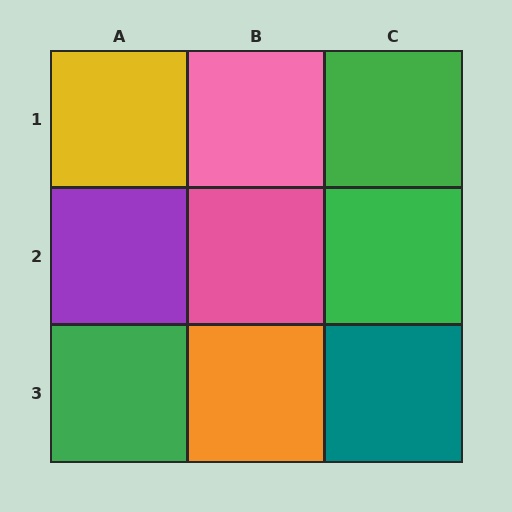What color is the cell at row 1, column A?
Yellow.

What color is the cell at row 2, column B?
Pink.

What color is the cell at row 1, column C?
Green.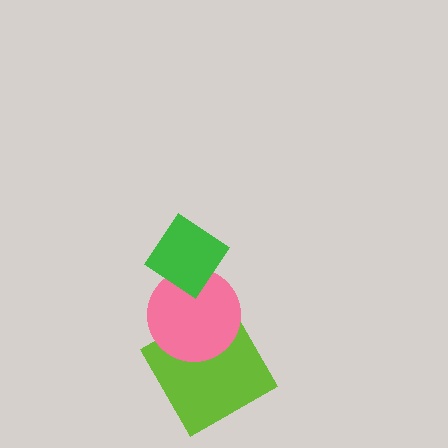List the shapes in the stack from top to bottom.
From top to bottom: the green diamond, the pink circle, the lime square.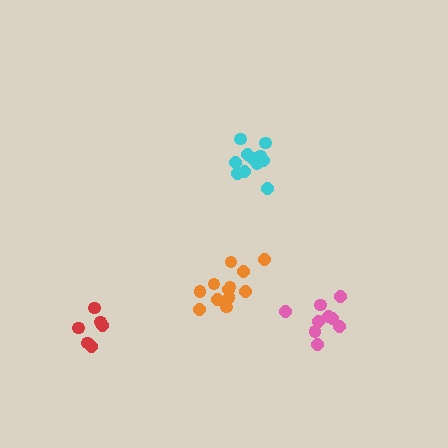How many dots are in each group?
Group 1: 6 dots, Group 2: 12 dots, Group 3: 12 dots, Group 4: 9 dots (39 total).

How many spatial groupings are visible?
There are 4 spatial groupings.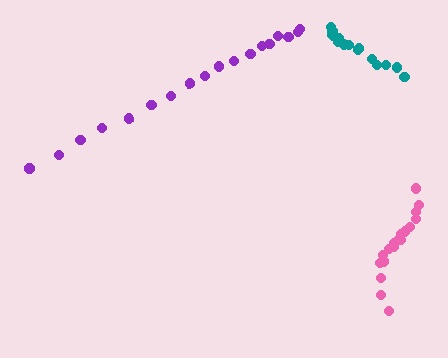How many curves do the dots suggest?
There are 3 distinct paths.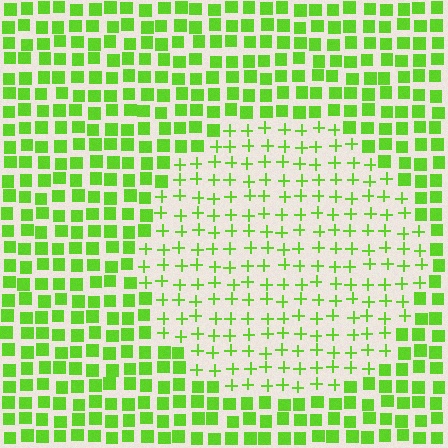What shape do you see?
I see a circle.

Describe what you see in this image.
The image is filled with small lime elements arranged in a uniform grid. A circle-shaped region contains plus signs, while the surrounding area contains squares. The boundary is defined purely by the change in element shape.